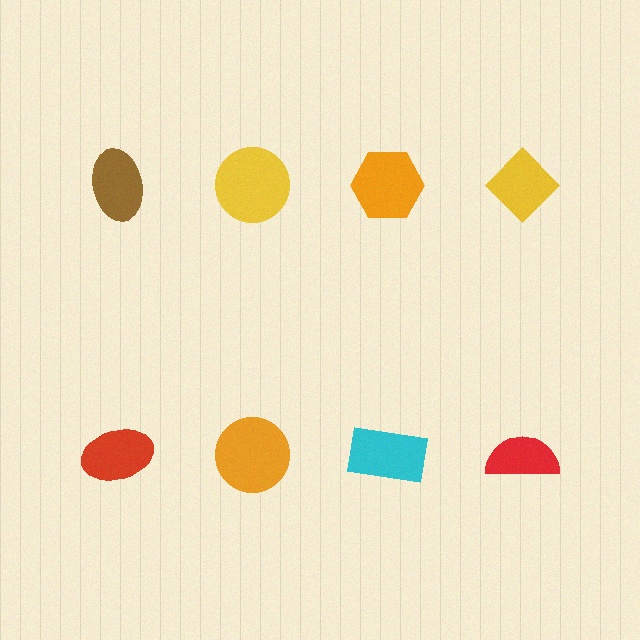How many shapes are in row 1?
4 shapes.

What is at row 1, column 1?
A brown ellipse.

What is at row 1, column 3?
An orange hexagon.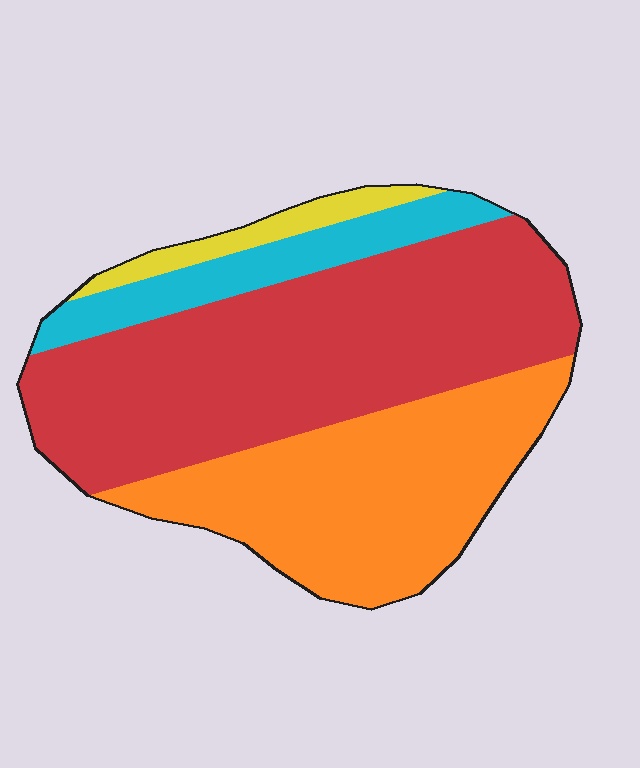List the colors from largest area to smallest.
From largest to smallest: red, orange, cyan, yellow.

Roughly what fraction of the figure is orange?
Orange covers around 35% of the figure.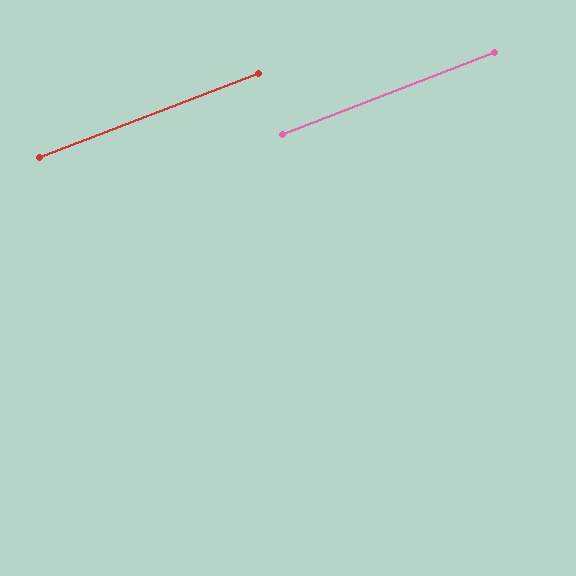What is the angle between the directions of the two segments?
Approximately 0 degrees.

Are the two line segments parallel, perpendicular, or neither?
Parallel — their directions differ by only 0.1°.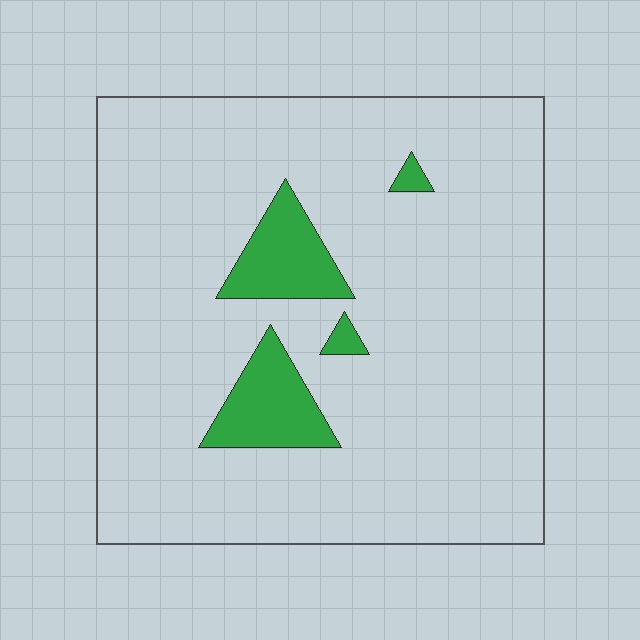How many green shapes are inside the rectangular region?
4.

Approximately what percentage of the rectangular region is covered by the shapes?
Approximately 10%.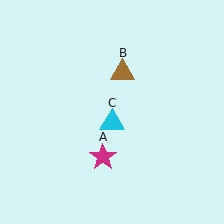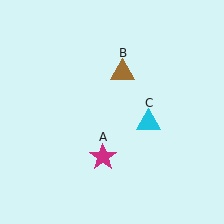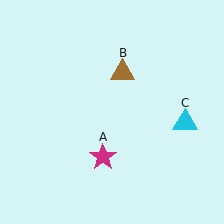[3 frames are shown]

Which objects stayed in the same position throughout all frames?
Magenta star (object A) and brown triangle (object B) remained stationary.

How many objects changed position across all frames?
1 object changed position: cyan triangle (object C).